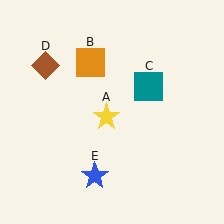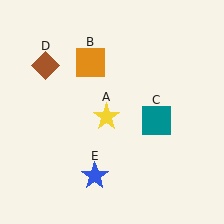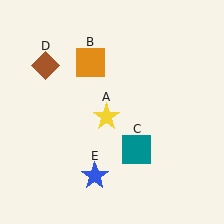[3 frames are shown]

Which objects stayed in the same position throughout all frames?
Yellow star (object A) and orange square (object B) and brown diamond (object D) and blue star (object E) remained stationary.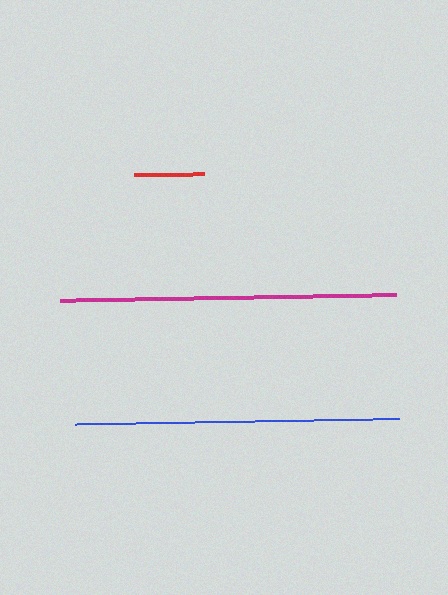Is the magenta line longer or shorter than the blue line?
The magenta line is longer than the blue line.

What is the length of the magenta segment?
The magenta segment is approximately 337 pixels long.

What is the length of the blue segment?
The blue segment is approximately 323 pixels long.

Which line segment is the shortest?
The red line is the shortest at approximately 71 pixels.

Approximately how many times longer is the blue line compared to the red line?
The blue line is approximately 4.6 times the length of the red line.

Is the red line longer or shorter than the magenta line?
The magenta line is longer than the red line.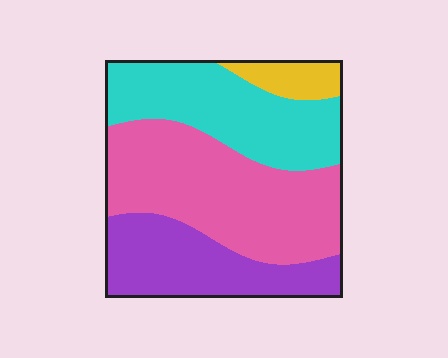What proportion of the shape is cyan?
Cyan takes up about one quarter (1/4) of the shape.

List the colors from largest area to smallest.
From largest to smallest: pink, cyan, purple, yellow.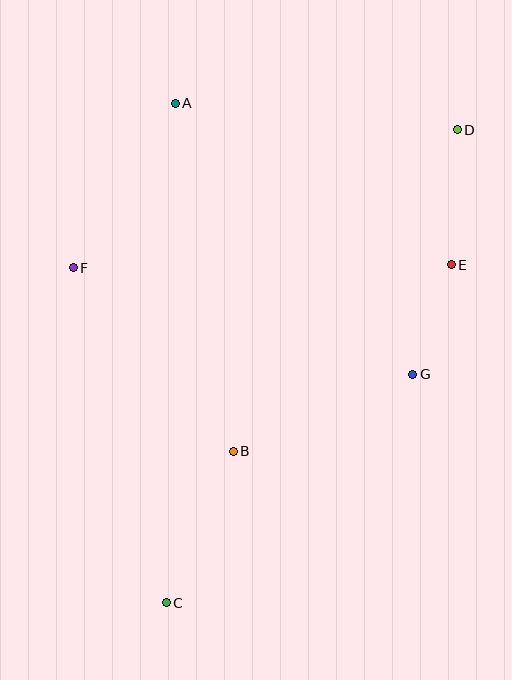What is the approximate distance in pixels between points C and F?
The distance between C and F is approximately 348 pixels.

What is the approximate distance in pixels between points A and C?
The distance between A and C is approximately 500 pixels.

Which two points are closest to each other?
Points E and G are closest to each other.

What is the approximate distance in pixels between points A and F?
The distance between A and F is approximately 194 pixels.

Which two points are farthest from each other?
Points C and D are farthest from each other.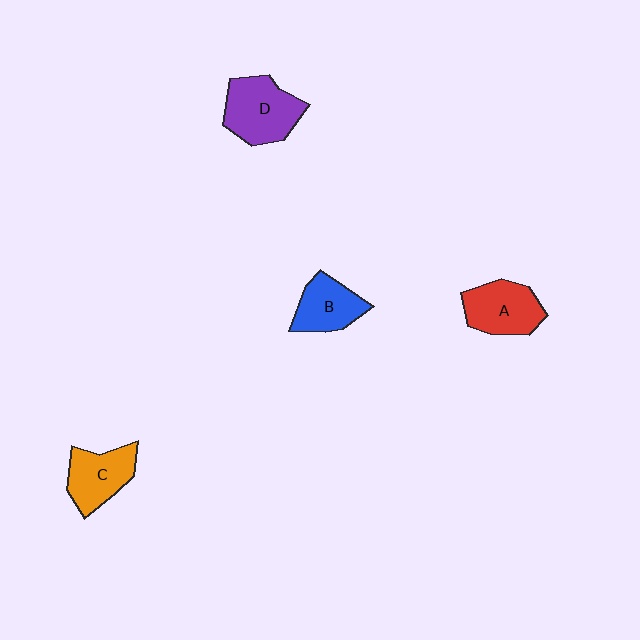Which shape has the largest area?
Shape D (purple).